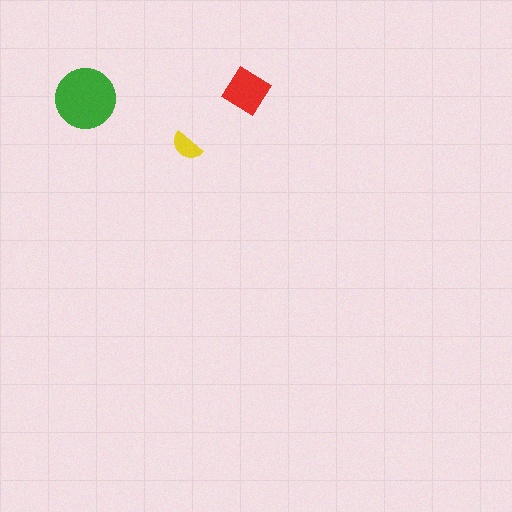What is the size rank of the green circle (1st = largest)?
1st.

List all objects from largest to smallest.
The green circle, the red diamond, the yellow semicircle.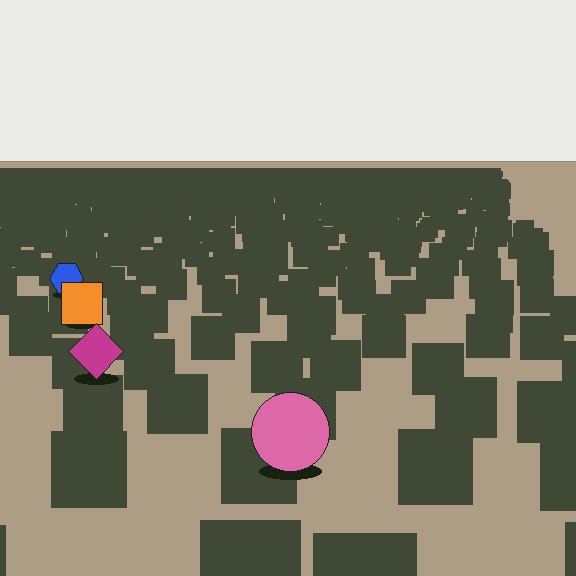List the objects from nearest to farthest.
From nearest to farthest: the pink circle, the magenta diamond, the orange square, the blue hexagon.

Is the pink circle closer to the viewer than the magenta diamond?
Yes. The pink circle is closer — you can tell from the texture gradient: the ground texture is coarser near it.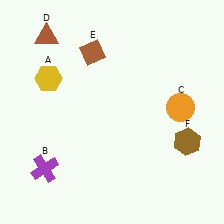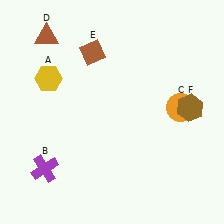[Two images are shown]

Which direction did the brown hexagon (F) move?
The brown hexagon (F) moved up.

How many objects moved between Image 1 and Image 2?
1 object moved between the two images.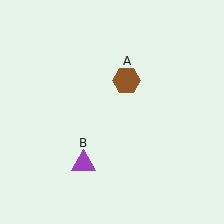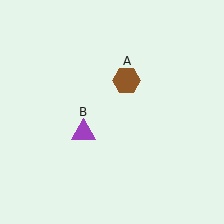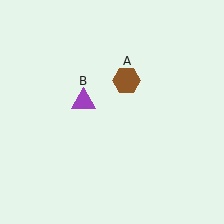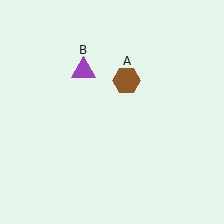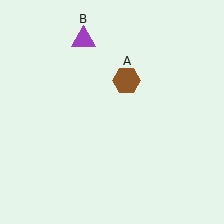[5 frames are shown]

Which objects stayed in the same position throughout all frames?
Brown hexagon (object A) remained stationary.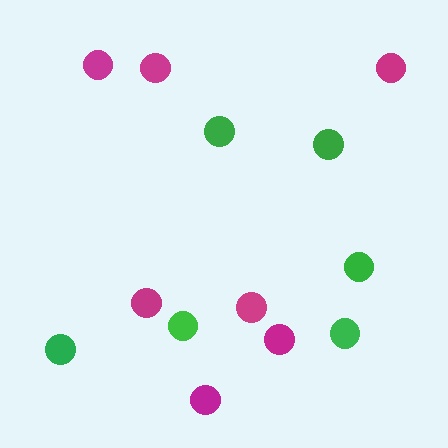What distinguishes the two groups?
There are 2 groups: one group of magenta circles (7) and one group of green circles (6).